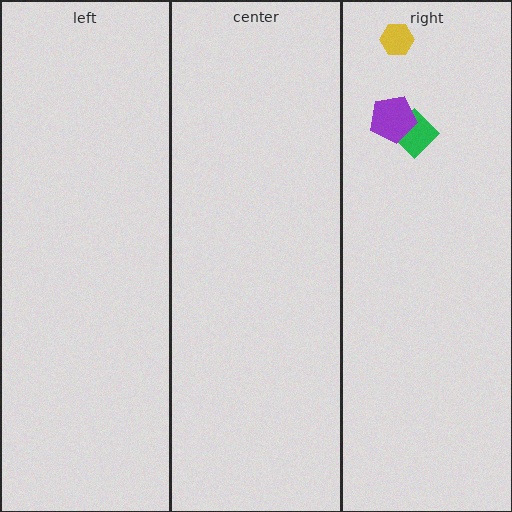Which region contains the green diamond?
The right region.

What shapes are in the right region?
The green diamond, the purple pentagon, the yellow hexagon.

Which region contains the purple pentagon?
The right region.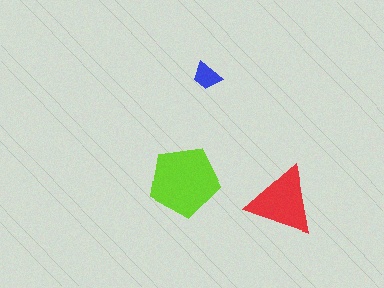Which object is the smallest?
The blue trapezoid.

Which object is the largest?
The lime pentagon.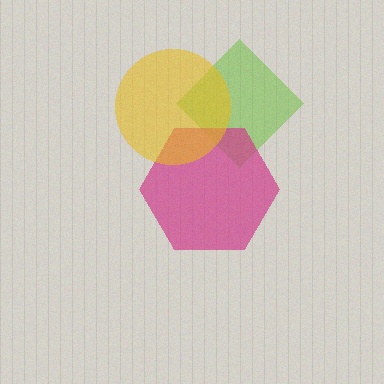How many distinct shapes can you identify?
There are 3 distinct shapes: a lime diamond, a magenta hexagon, a yellow circle.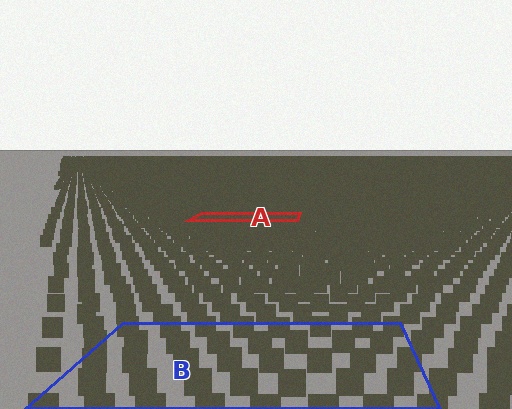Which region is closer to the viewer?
Region B is closer. The texture elements there are larger and more spread out.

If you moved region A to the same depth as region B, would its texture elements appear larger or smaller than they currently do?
They would appear larger. At a closer depth, the same texture elements are projected at a bigger on-screen size.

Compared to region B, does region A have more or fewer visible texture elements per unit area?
Region A has more texture elements per unit area — they are packed more densely because it is farther away.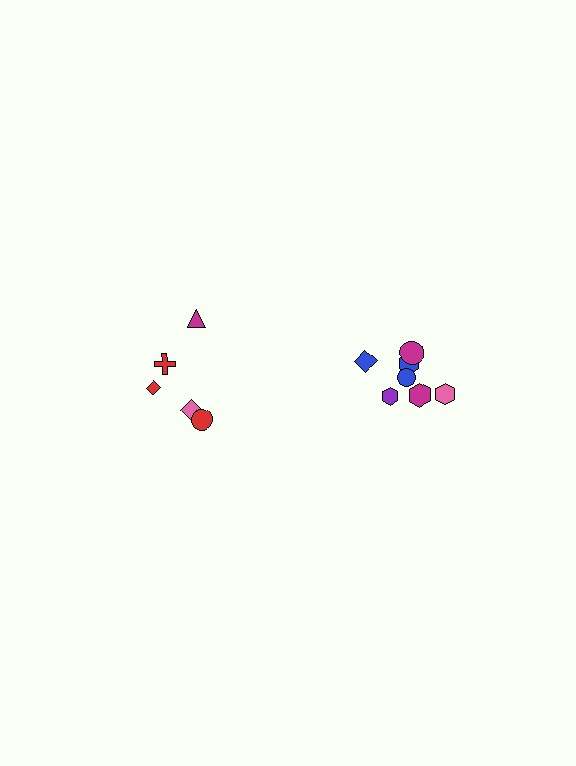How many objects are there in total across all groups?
There are 12 objects.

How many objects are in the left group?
There are 5 objects.